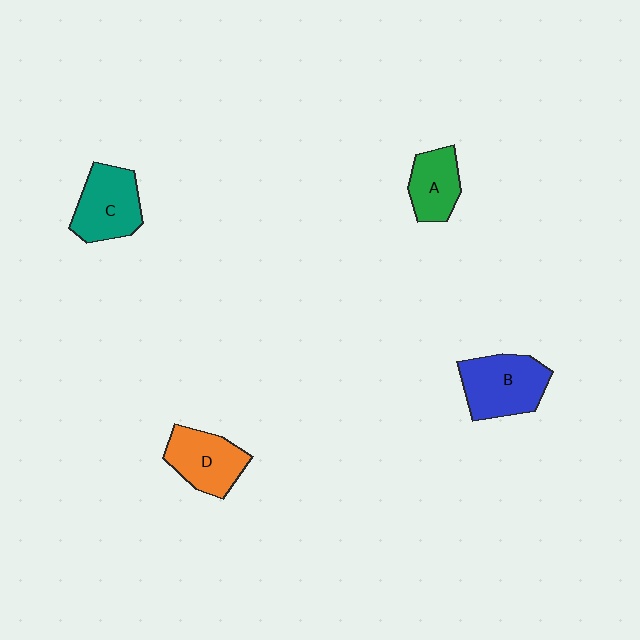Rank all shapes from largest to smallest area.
From largest to smallest: B (blue), C (teal), D (orange), A (green).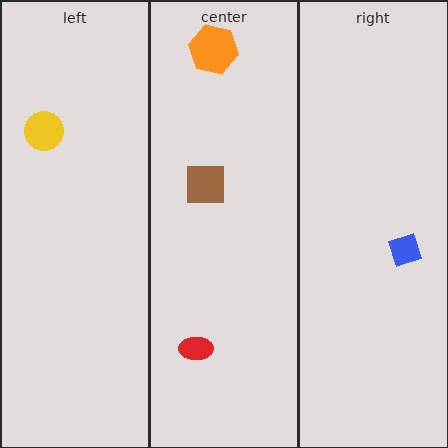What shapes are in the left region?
The yellow circle.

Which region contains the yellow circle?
The left region.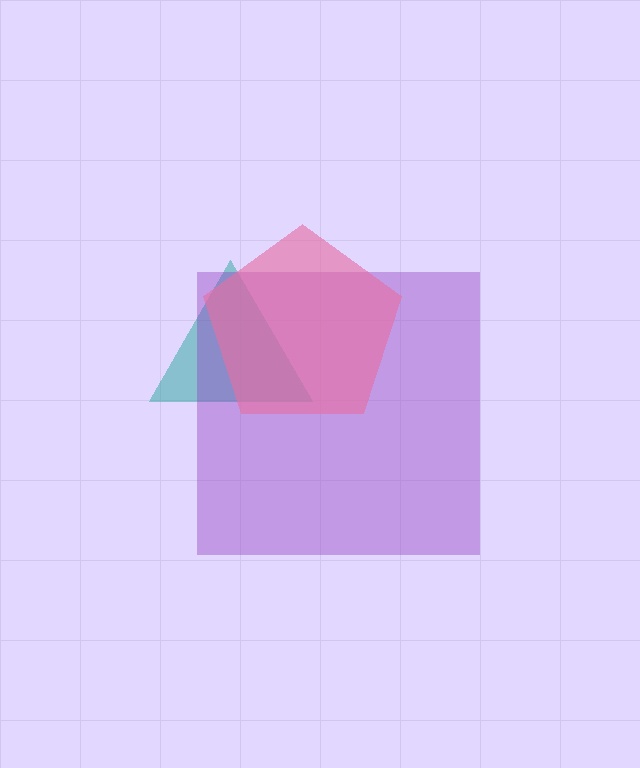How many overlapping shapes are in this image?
There are 3 overlapping shapes in the image.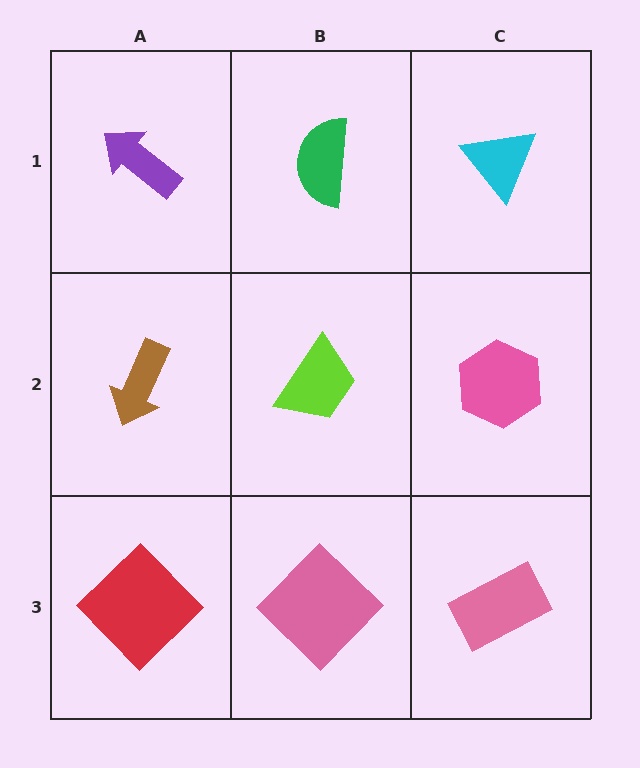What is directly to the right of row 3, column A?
A pink diamond.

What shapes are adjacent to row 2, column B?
A green semicircle (row 1, column B), a pink diamond (row 3, column B), a brown arrow (row 2, column A), a pink hexagon (row 2, column C).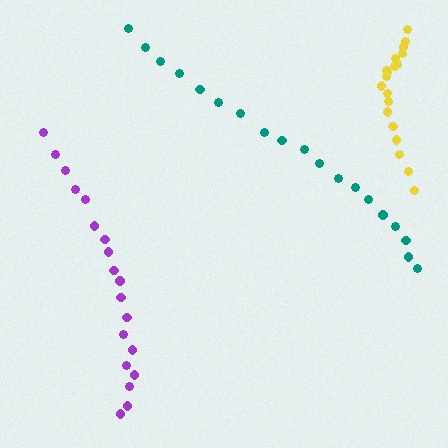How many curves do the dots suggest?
There are 3 distinct paths.